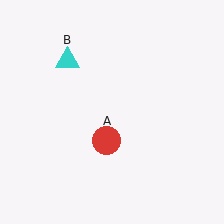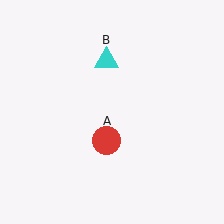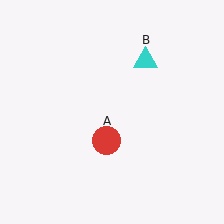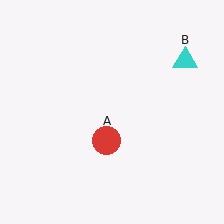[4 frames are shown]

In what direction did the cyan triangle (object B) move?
The cyan triangle (object B) moved right.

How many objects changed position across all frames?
1 object changed position: cyan triangle (object B).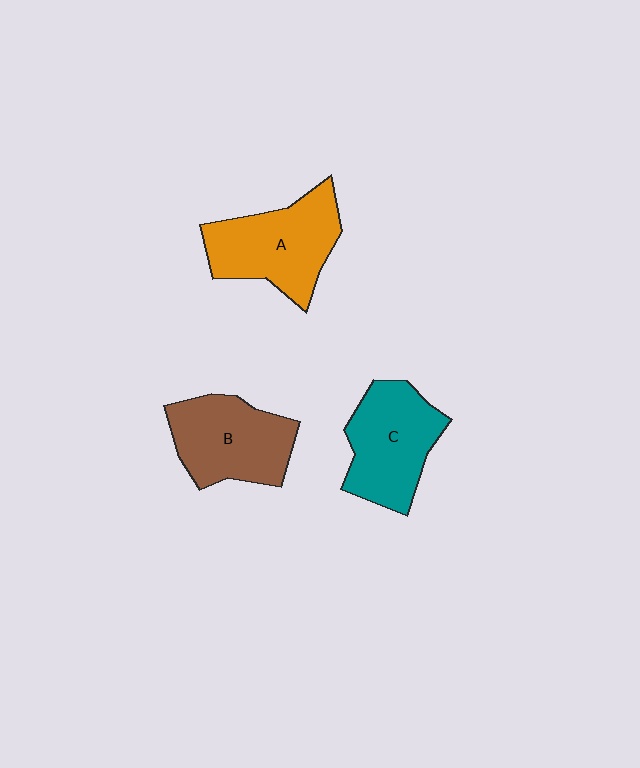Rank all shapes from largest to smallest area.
From largest to smallest: A (orange), C (teal), B (brown).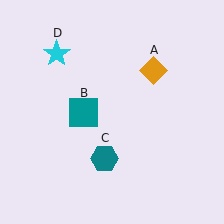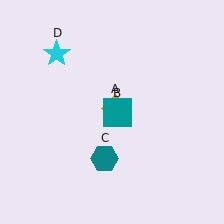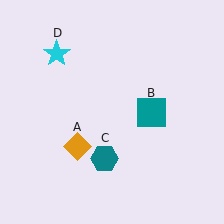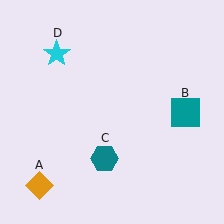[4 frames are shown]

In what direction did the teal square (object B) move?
The teal square (object B) moved right.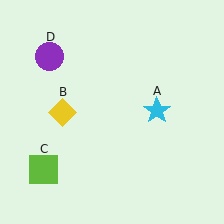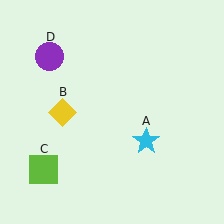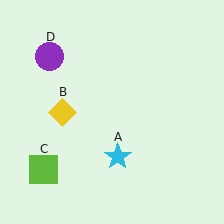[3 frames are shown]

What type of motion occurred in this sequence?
The cyan star (object A) rotated clockwise around the center of the scene.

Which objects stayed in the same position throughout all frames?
Yellow diamond (object B) and lime square (object C) and purple circle (object D) remained stationary.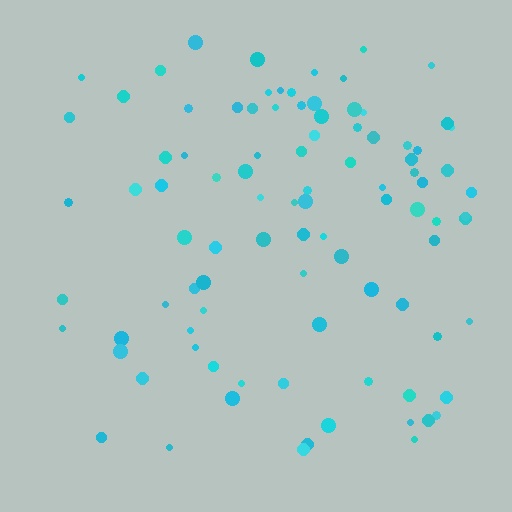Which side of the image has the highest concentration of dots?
The right.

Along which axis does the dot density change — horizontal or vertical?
Horizontal.